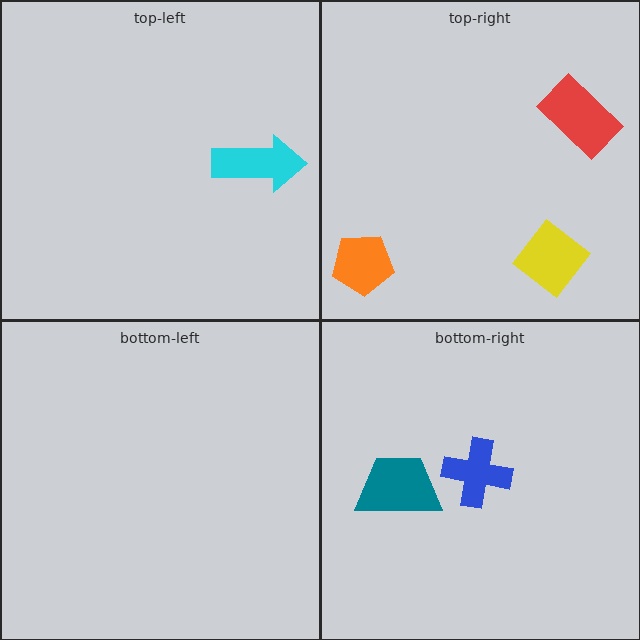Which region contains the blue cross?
The bottom-right region.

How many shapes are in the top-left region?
1.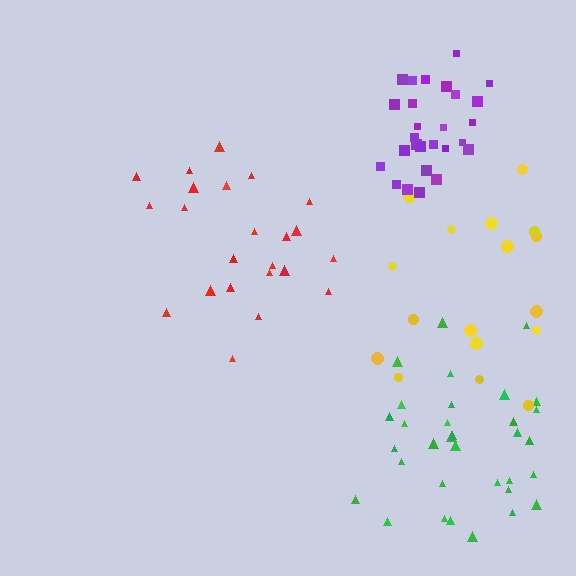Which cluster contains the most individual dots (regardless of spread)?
Green (34).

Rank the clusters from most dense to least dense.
purple, red, green, yellow.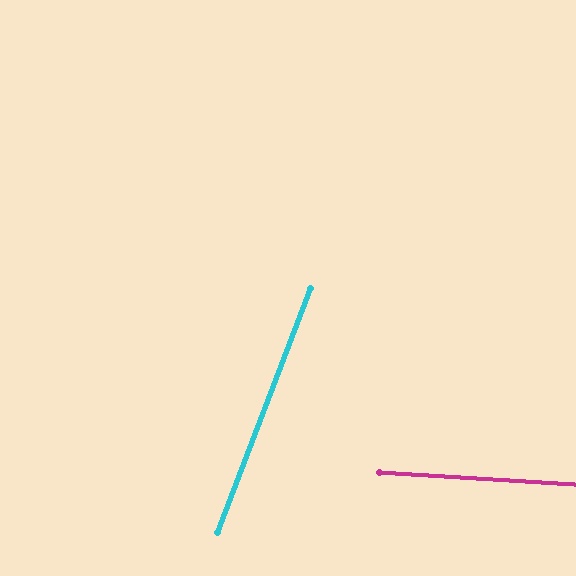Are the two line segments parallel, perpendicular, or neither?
Neither parallel nor perpendicular — they differ by about 73°.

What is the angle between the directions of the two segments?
Approximately 73 degrees.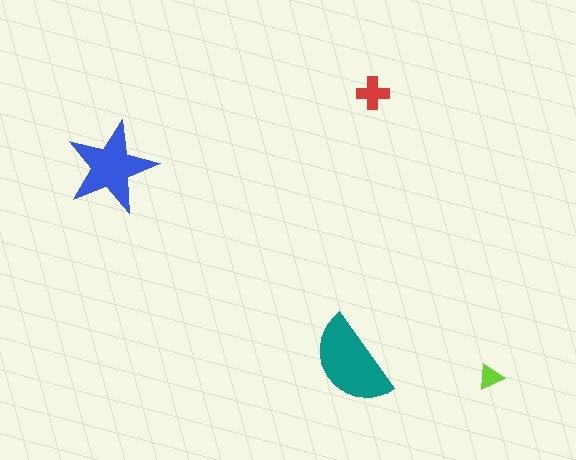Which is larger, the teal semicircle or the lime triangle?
The teal semicircle.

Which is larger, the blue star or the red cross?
The blue star.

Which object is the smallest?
The lime triangle.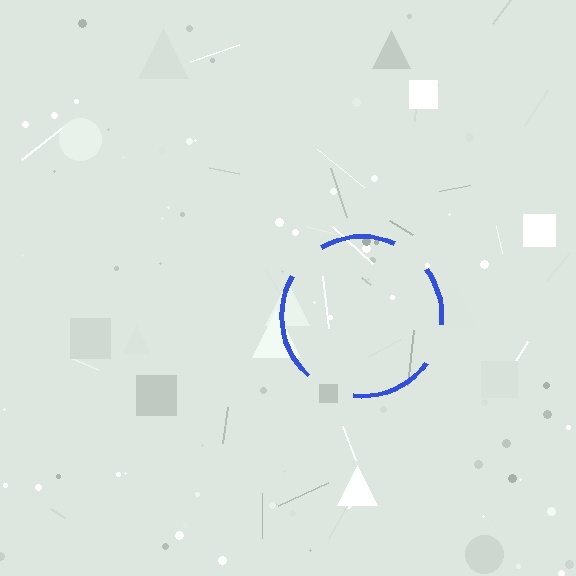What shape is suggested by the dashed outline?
The dashed outline suggests a circle.